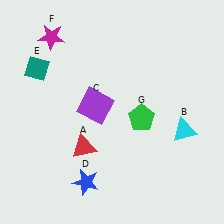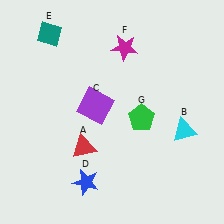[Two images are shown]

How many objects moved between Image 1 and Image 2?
2 objects moved between the two images.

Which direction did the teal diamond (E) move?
The teal diamond (E) moved up.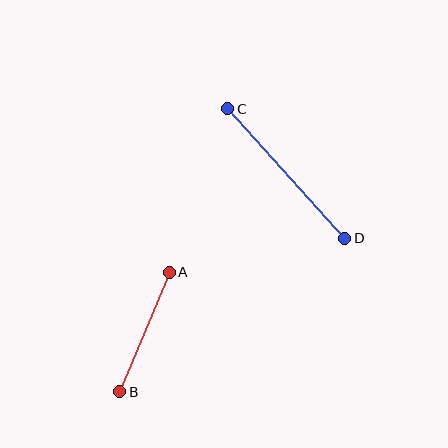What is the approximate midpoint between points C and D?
The midpoint is at approximately (286, 173) pixels.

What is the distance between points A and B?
The distance is approximately 130 pixels.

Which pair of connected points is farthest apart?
Points C and D are farthest apart.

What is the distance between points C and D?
The distance is approximately 174 pixels.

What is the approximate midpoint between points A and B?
The midpoint is at approximately (145, 332) pixels.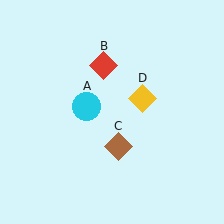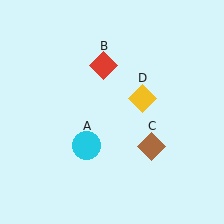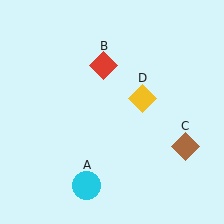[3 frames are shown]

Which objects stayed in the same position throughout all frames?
Red diamond (object B) and yellow diamond (object D) remained stationary.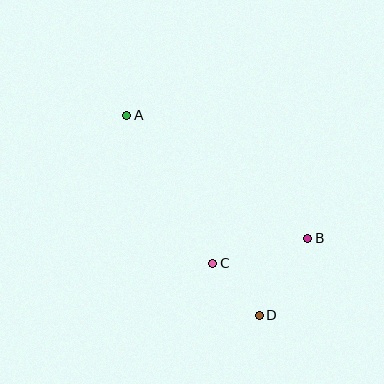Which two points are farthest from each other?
Points A and D are farthest from each other.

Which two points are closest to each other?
Points C and D are closest to each other.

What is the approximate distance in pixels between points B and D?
The distance between B and D is approximately 91 pixels.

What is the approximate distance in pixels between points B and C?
The distance between B and C is approximately 98 pixels.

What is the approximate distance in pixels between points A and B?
The distance between A and B is approximately 219 pixels.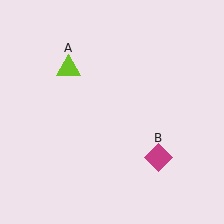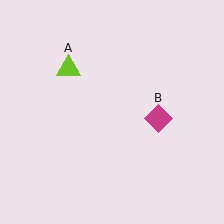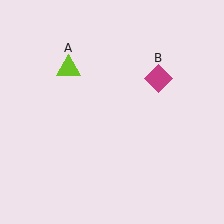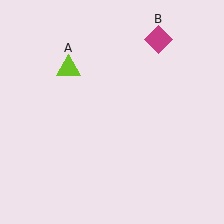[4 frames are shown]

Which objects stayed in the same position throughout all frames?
Lime triangle (object A) remained stationary.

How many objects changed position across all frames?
1 object changed position: magenta diamond (object B).